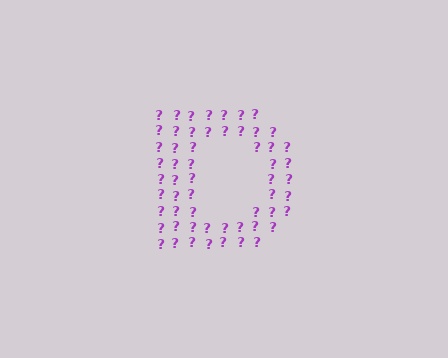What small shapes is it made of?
It is made of small question marks.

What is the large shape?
The large shape is the letter D.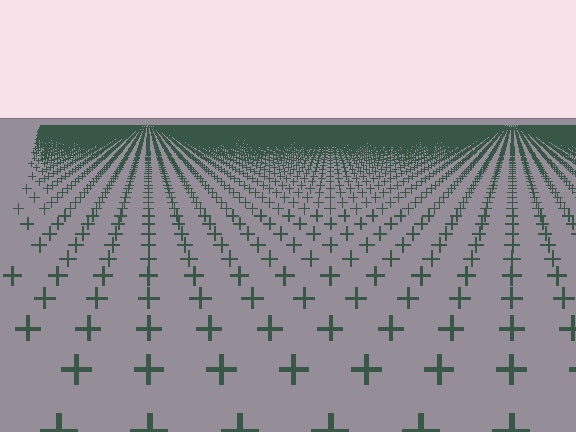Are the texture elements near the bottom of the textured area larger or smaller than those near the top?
Larger. Near the bottom, elements are closer to the viewer and appear at a bigger on-screen size.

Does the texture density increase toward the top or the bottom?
Density increases toward the top.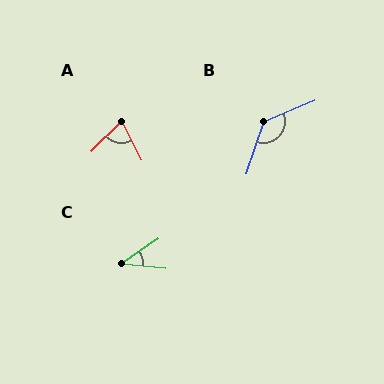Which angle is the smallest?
C, at approximately 41 degrees.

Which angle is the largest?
B, at approximately 131 degrees.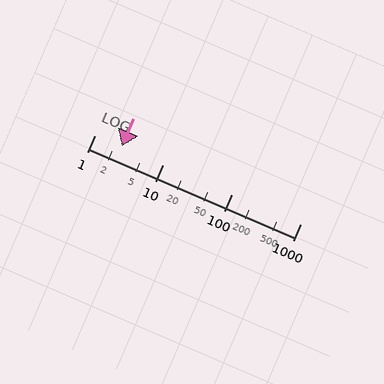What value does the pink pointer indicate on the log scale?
The pointer indicates approximately 2.5.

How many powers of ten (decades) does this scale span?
The scale spans 3 decades, from 1 to 1000.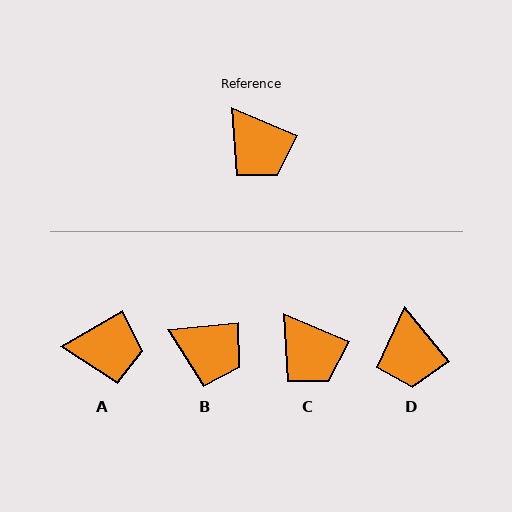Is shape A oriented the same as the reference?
No, it is off by about 53 degrees.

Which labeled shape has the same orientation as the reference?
C.